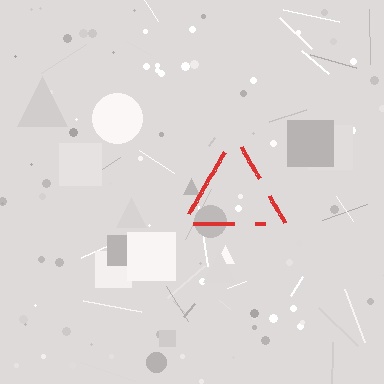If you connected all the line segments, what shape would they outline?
They would outline a triangle.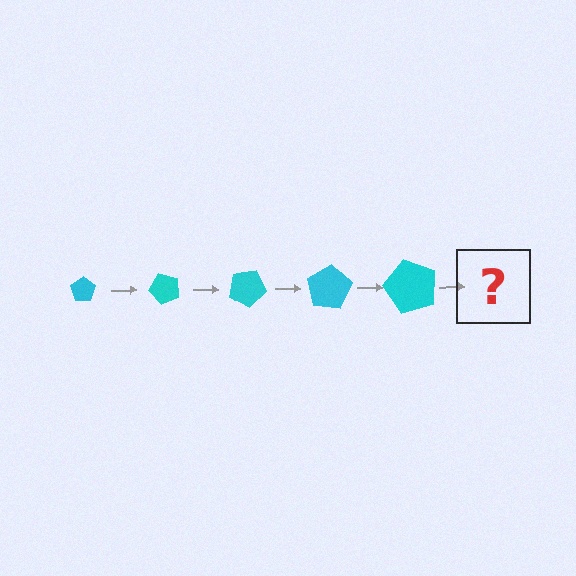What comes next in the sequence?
The next element should be a pentagon, larger than the previous one and rotated 250 degrees from the start.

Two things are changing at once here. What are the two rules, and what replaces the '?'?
The two rules are that the pentagon grows larger each step and it rotates 50 degrees each step. The '?' should be a pentagon, larger than the previous one and rotated 250 degrees from the start.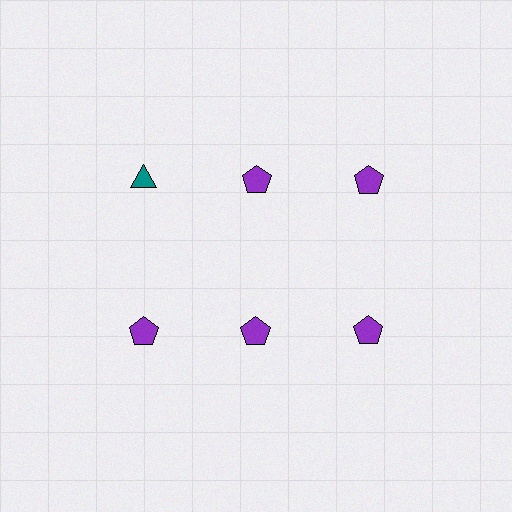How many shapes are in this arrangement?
There are 6 shapes arranged in a grid pattern.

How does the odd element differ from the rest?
It differs in both color (teal instead of purple) and shape (triangle instead of pentagon).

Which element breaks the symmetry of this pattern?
The teal triangle in the top row, leftmost column breaks the symmetry. All other shapes are purple pentagons.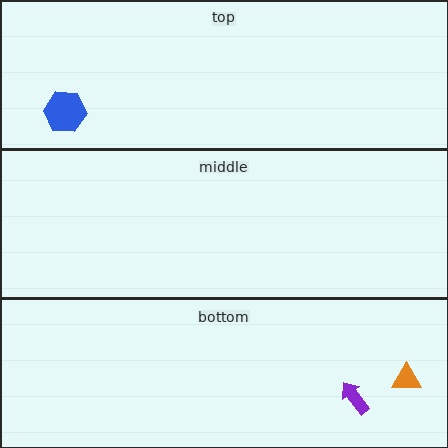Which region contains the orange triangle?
The bottom region.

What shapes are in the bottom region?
The orange triangle, the purple arrow.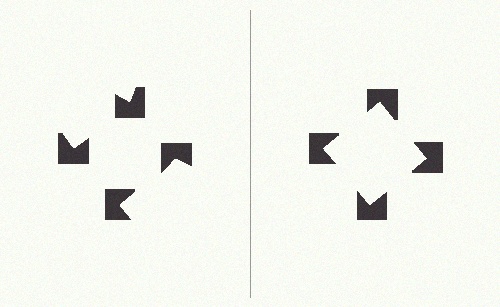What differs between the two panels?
The notched squares are positioned identically on both sides; only the wedge orientations differ. On the right they align to a square; on the left they are misaligned.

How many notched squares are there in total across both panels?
8 — 4 on each side.